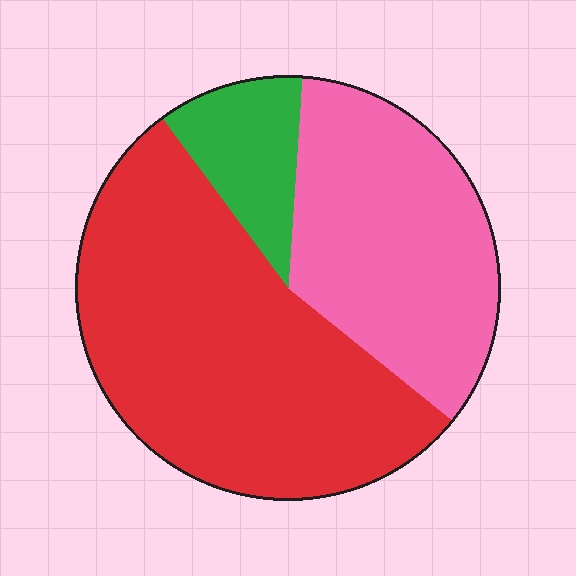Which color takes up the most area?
Red, at roughly 55%.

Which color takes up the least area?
Green, at roughly 10%.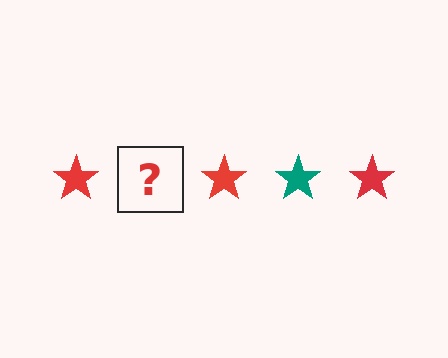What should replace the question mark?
The question mark should be replaced with a teal star.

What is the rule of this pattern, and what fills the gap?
The rule is that the pattern cycles through red, teal stars. The gap should be filled with a teal star.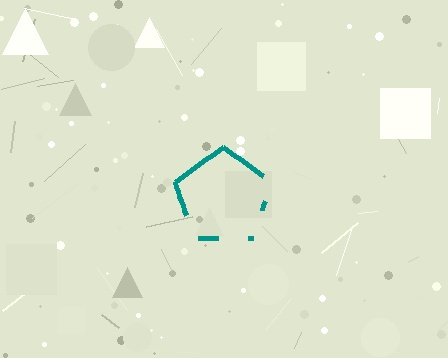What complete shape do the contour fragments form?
The contour fragments form a pentagon.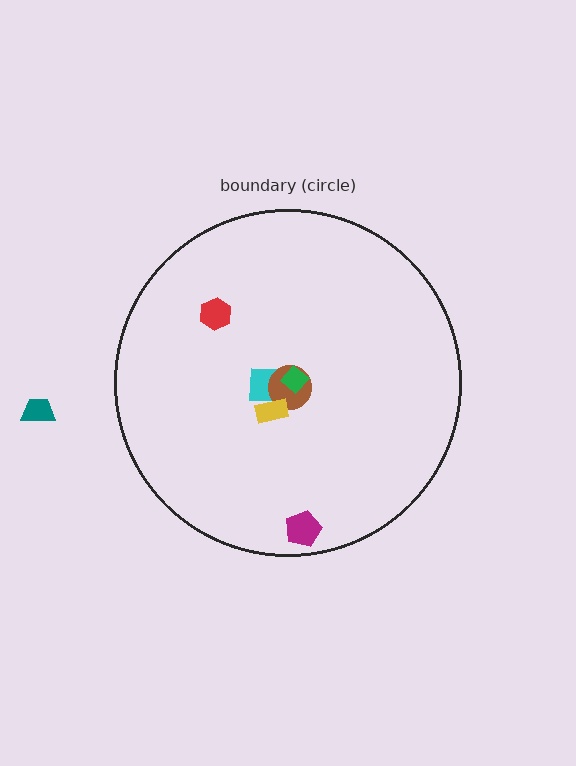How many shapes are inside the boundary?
6 inside, 1 outside.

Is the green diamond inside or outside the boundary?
Inside.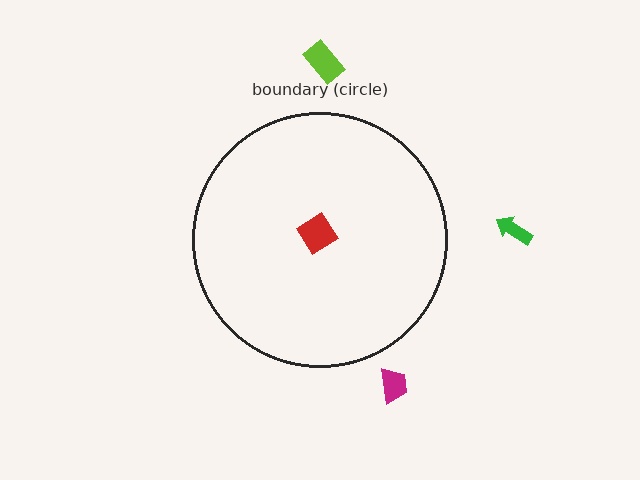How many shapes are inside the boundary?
1 inside, 3 outside.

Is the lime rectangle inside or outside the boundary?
Outside.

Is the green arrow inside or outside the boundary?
Outside.